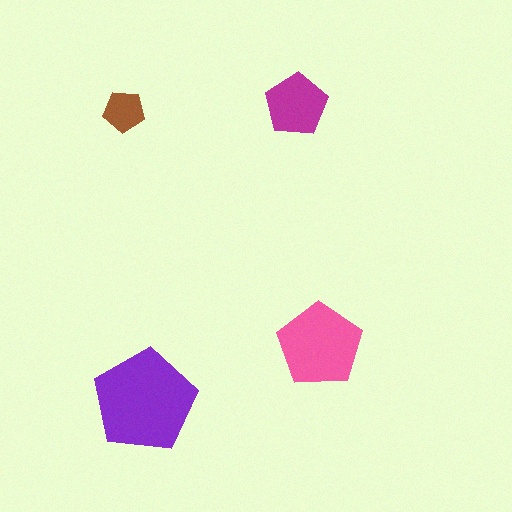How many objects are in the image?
There are 4 objects in the image.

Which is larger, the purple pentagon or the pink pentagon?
The purple one.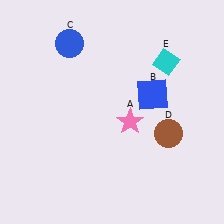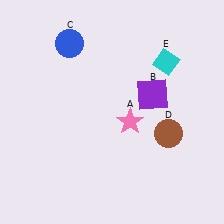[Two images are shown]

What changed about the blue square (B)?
In Image 1, B is blue. In Image 2, it changed to purple.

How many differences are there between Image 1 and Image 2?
There is 1 difference between the two images.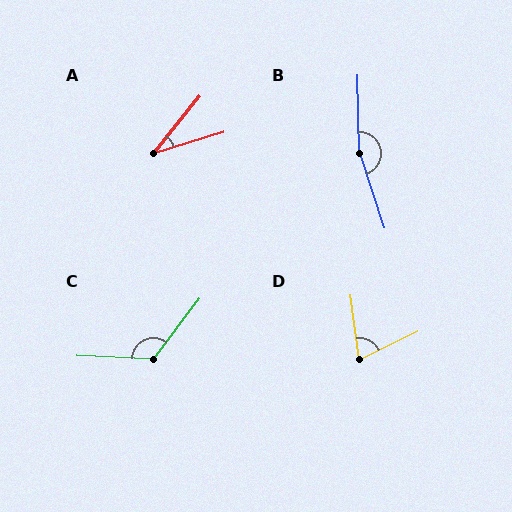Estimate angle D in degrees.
Approximately 72 degrees.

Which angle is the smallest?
A, at approximately 34 degrees.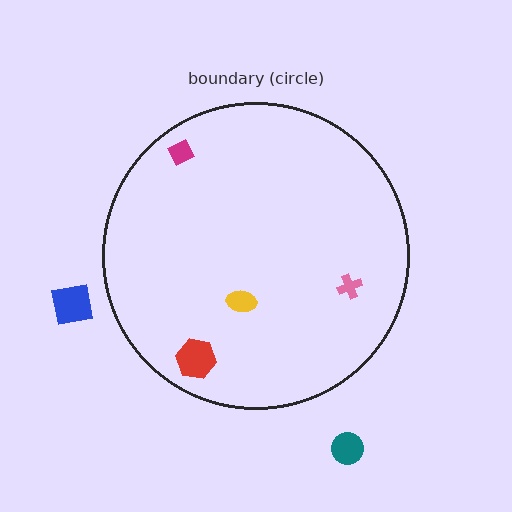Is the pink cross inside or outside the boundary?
Inside.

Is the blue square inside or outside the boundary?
Outside.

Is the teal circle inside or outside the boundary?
Outside.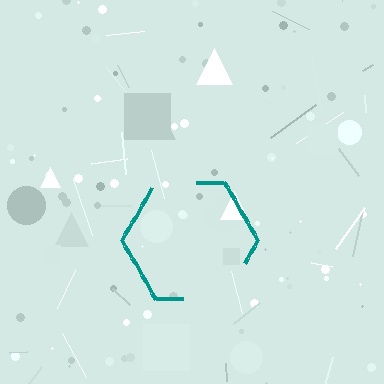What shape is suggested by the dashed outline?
The dashed outline suggests a hexagon.